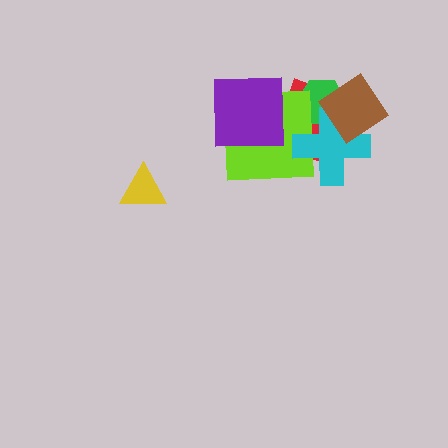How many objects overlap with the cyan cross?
4 objects overlap with the cyan cross.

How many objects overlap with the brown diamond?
3 objects overlap with the brown diamond.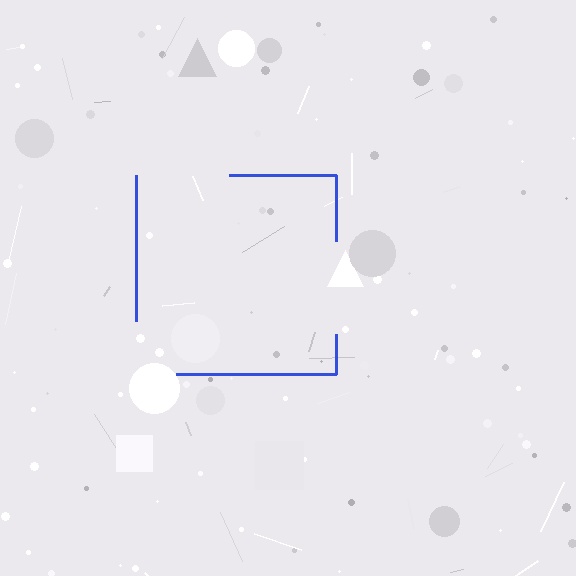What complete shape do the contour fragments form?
The contour fragments form a square.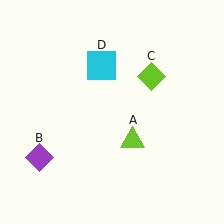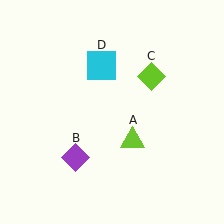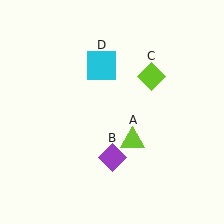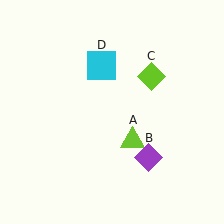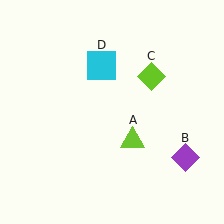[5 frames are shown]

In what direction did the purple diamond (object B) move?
The purple diamond (object B) moved right.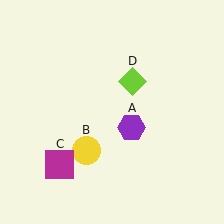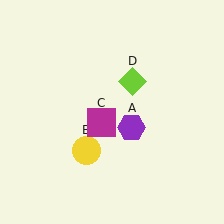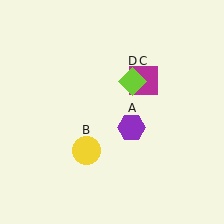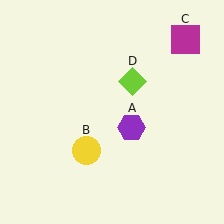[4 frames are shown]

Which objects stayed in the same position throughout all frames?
Purple hexagon (object A) and yellow circle (object B) and lime diamond (object D) remained stationary.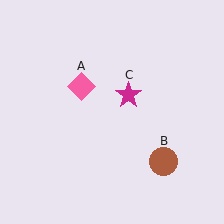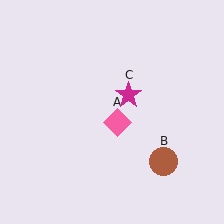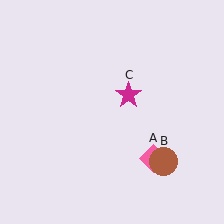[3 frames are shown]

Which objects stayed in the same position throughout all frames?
Brown circle (object B) and magenta star (object C) remained stationary.